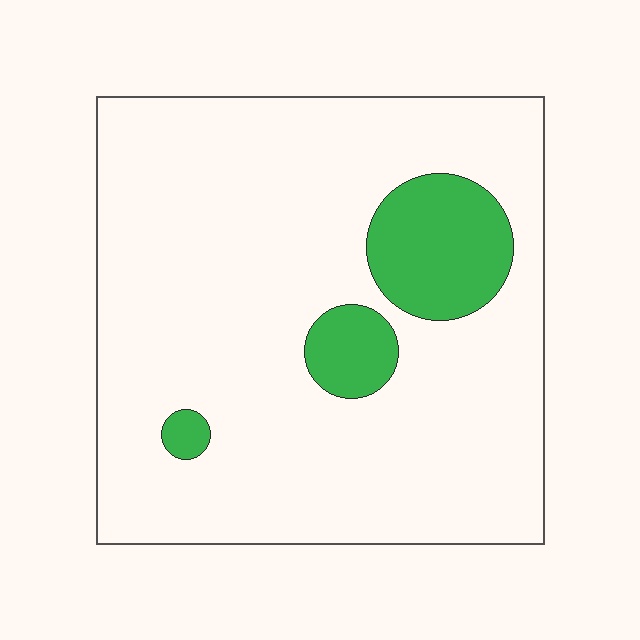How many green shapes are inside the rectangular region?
3.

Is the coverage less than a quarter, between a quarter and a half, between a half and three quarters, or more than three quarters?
Less than a quarter.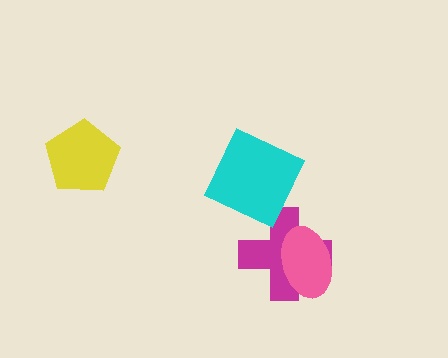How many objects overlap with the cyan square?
0 objects overlap with the cyan square.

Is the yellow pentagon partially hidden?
No, no other shape covers it.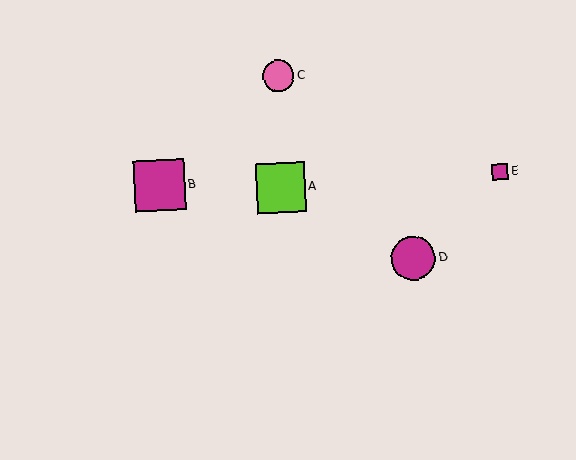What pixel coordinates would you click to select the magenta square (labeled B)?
Click at (159, 186) to select the magenta square B.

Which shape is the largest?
The magenta square (labeled B) is the largest.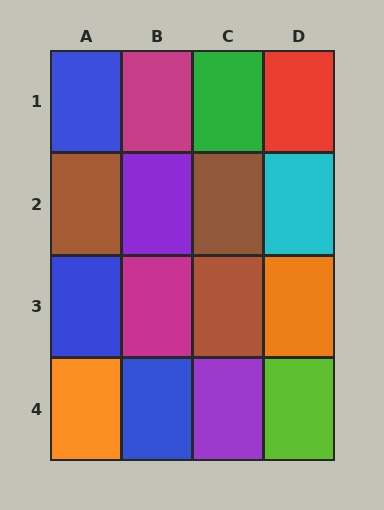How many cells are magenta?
2 cells are magenta.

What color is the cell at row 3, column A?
Blue.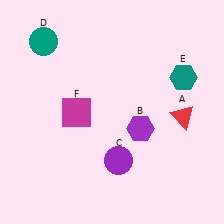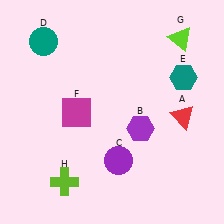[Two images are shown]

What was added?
A lime triangle (G), a lime cross (H) were added in Image 2.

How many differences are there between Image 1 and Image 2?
There are 2 differences between the two images.